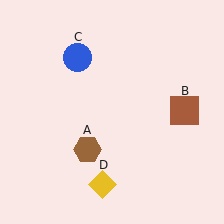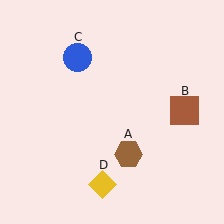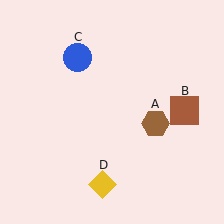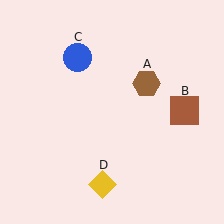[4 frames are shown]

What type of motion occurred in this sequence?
The brown hexagon (object A) rotated counterclockwise around the center of the scene.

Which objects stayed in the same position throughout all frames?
Brown square (object B) and blue circle (object C) and yellow diamond (object D) remained stationary.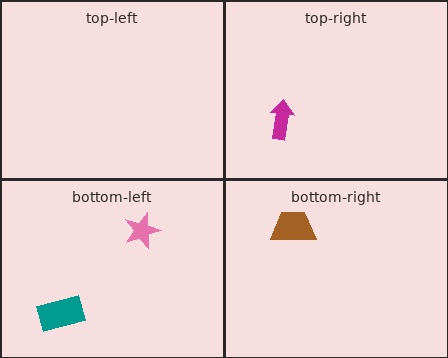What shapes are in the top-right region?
The magenta arrow.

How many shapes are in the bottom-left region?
2.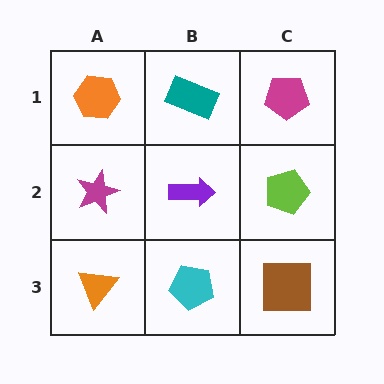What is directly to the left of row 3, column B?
An orange triangle.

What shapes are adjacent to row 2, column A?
An orange hexagon (row 1, column A), an orange triangle (row 3, column A), a purple arrow (row 2, column B).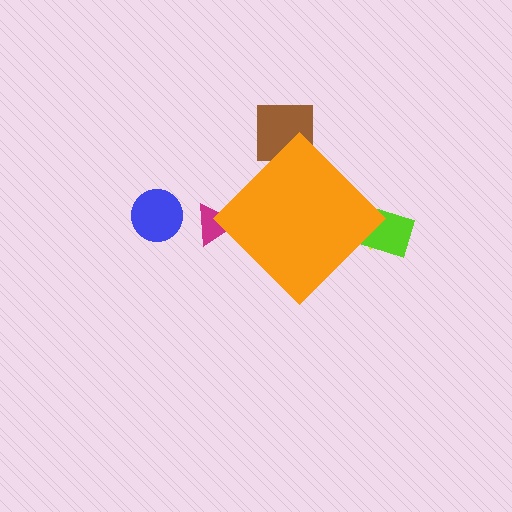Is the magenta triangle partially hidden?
Yes, the magenta triangle is partially hidden behind the orange diamond.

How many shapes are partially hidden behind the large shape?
4 shapes are partially hidden.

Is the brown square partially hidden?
Yes, the brown square is partially hidden behind the orange diamond.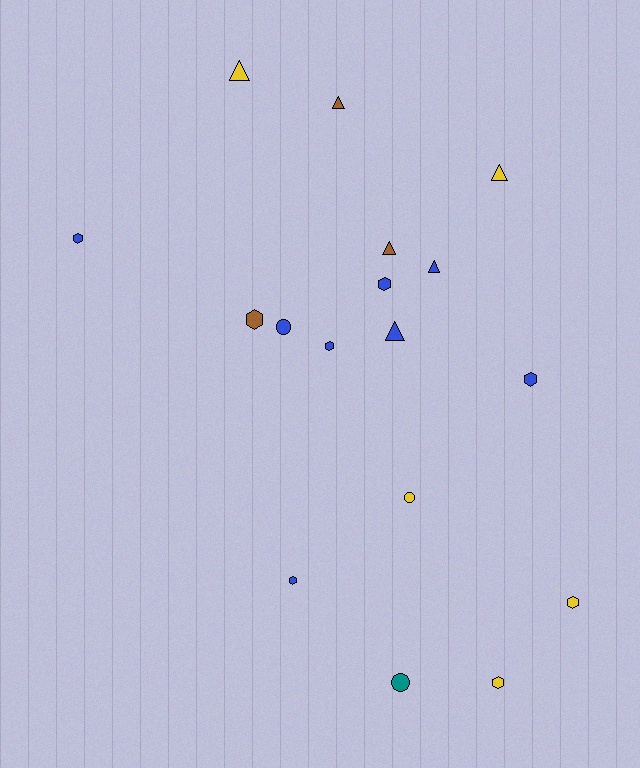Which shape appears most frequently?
Hexagon, with 8 objects.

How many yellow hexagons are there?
There are 2 yellow hexagons.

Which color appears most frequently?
Blue, with 8 objects.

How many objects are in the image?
There are 17 objects.